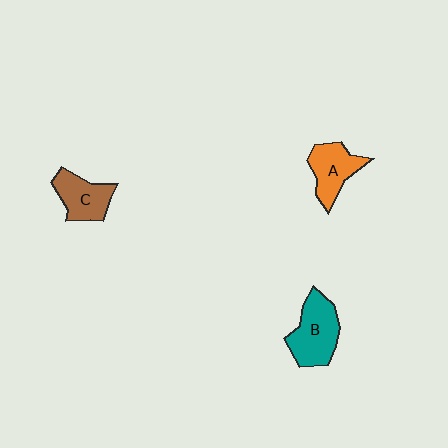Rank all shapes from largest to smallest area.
From largest to smallest: B (teal), A (orange), C (brown).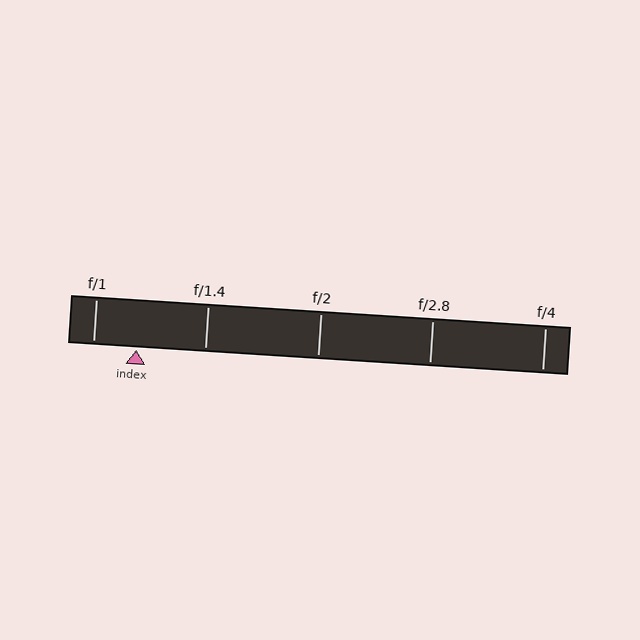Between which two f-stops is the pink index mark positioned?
The index mark is between f/1 and f/1.4.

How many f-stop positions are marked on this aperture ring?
There are 5 f-stop positions marked.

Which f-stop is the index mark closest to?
The index mark is closest to f/1.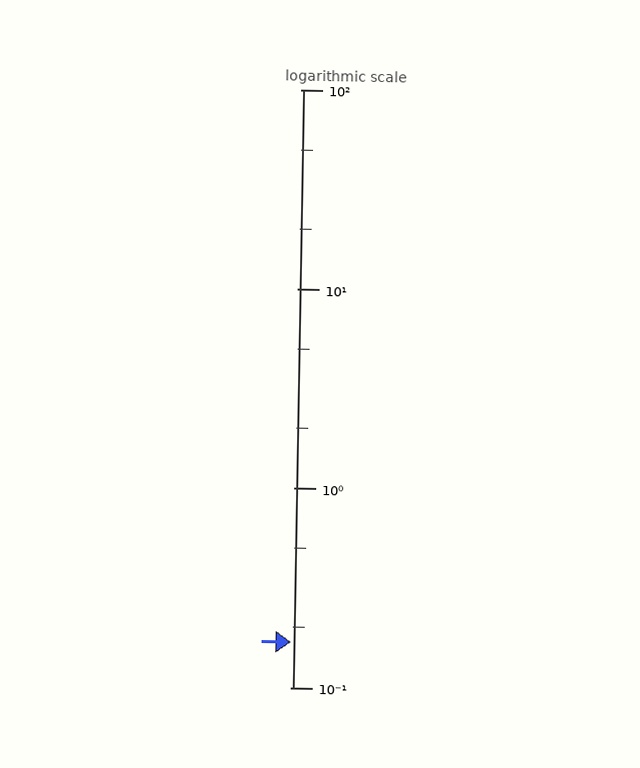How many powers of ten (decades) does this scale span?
The scale spans 3 decades, from 0.1 to 100.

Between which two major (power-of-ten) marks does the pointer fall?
The pointer is between 0.1 and 1.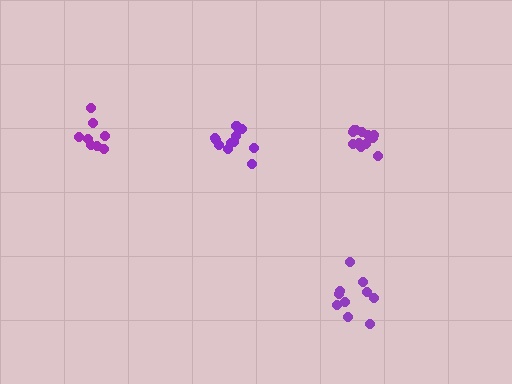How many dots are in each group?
Group 1: 10 dots, Group 2: 12 dots, Group 3: 8 dots, Group 4: 12 dots (42 total).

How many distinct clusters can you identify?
There are 4 distinct clusters.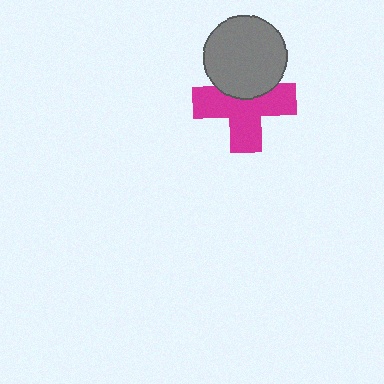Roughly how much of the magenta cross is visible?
Most of it is visible (roughly 68%).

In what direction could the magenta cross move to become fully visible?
The magenta cross could move down. That would shift it out from behind the gray circle entirely.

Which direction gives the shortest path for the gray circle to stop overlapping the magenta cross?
Moving up gives the shortest separation.